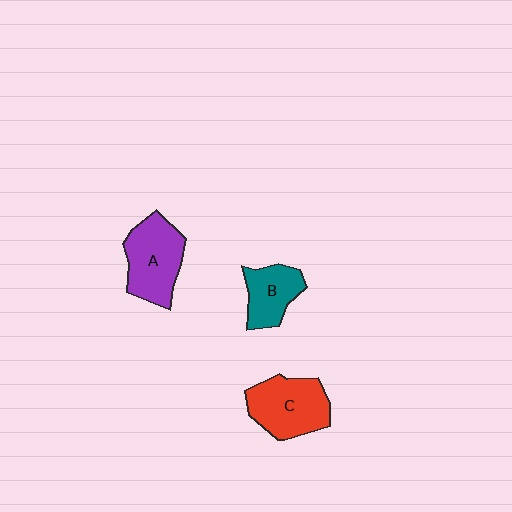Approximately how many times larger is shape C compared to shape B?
Approximately 1.5 times.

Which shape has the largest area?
Shape A (purple).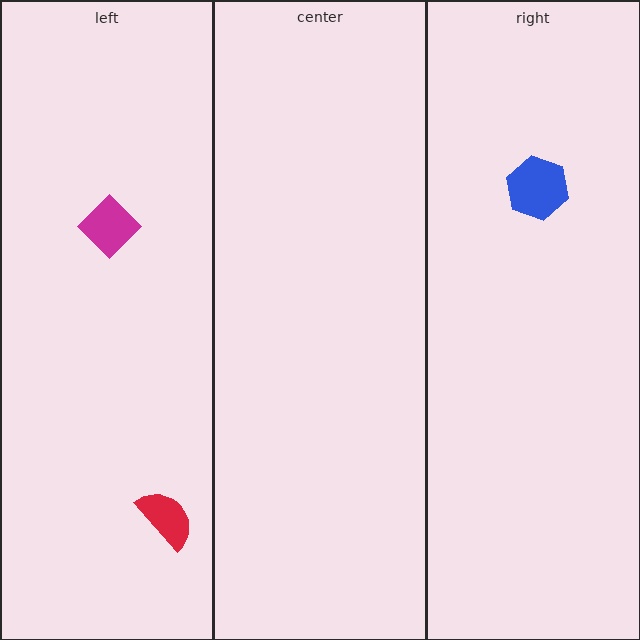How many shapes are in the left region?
2.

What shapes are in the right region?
The blue hexagon.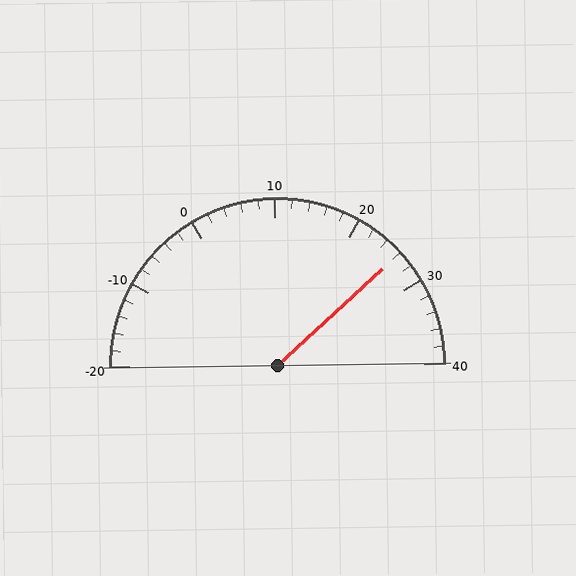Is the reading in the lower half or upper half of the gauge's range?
The reading is in the upper half of the range (-20 to 40).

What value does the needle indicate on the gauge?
The needle indicates approximately 26.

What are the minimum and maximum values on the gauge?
The gauge ranges from -20 to 40.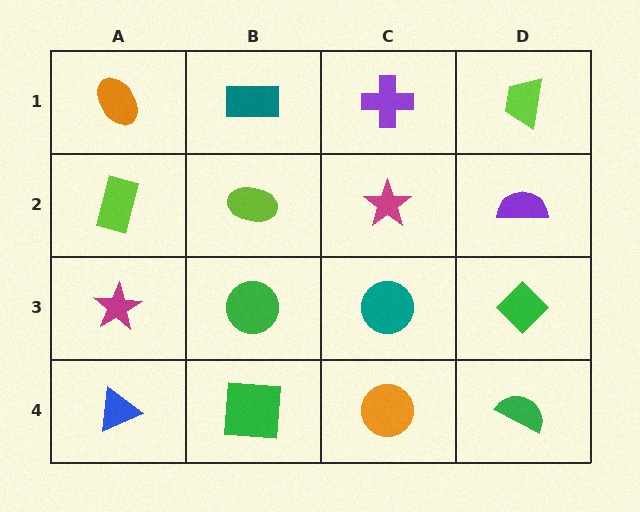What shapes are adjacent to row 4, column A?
A magenta star (row 3, column A), a green square (row 4, column B).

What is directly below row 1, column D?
A purple semicircle.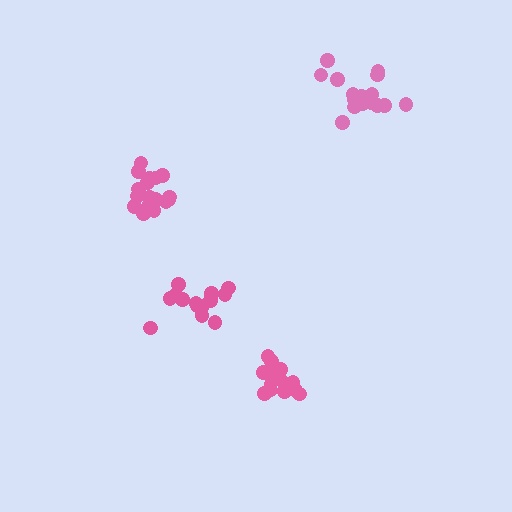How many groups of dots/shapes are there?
There are 4 groups.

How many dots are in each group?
Group 1: 17 dots, Group 2: 18 dots, Group 3: 16 dots, Group 4: 14 dots (65 total).